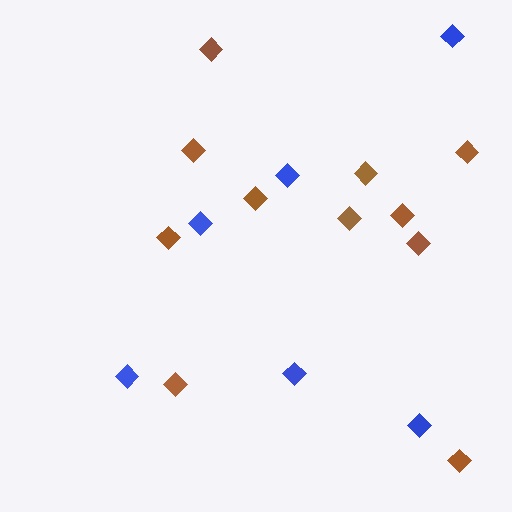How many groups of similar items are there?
There are 2 groups: one group of brown diamonds (11) and one group of blue diamonds (6).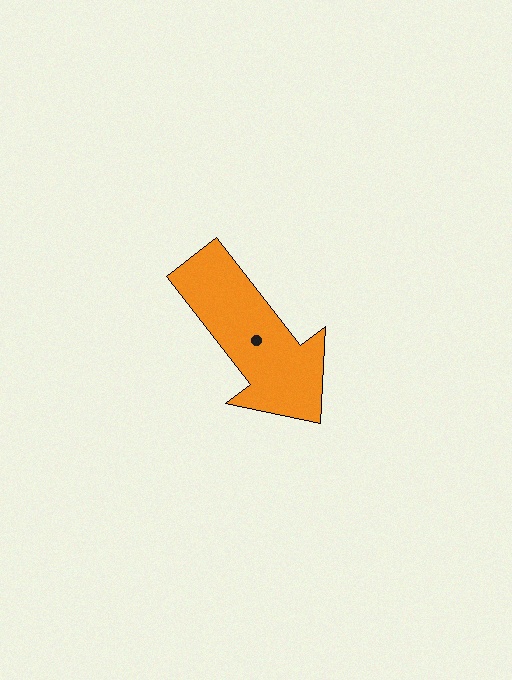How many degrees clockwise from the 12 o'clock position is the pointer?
Approximately 142 degrees.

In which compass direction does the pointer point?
Southeast.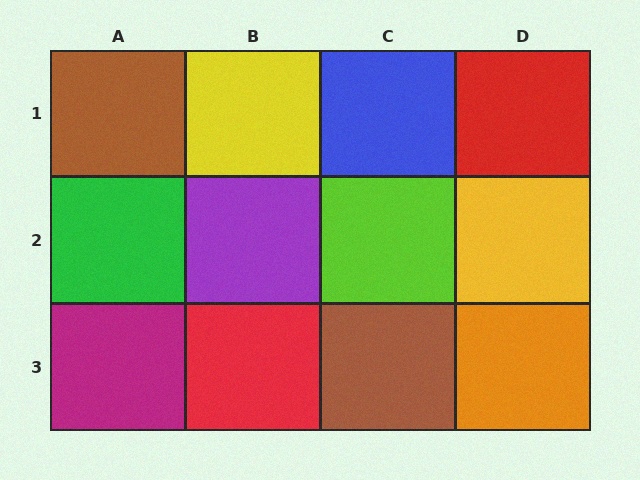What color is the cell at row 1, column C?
Blue.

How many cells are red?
2 cells are red.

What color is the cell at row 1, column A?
Brown.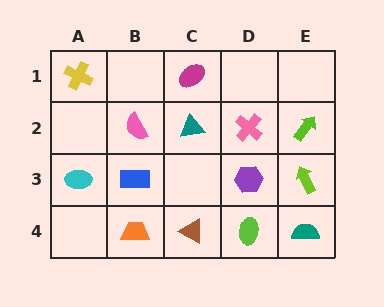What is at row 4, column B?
An orange trapezoid.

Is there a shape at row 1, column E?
No, that cell is empty.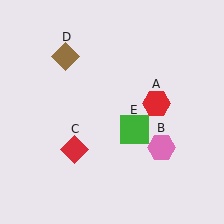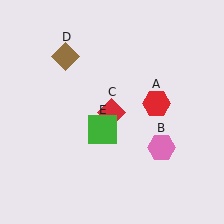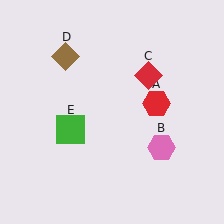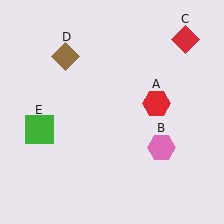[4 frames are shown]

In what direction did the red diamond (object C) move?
The red diamond (object C) moved up and to the right.